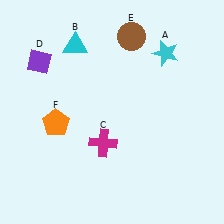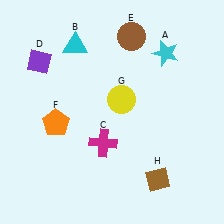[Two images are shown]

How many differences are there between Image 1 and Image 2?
There are 2 differences between the two images.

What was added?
A yellow circle (G), a brown diamond (H) were added in Image 2.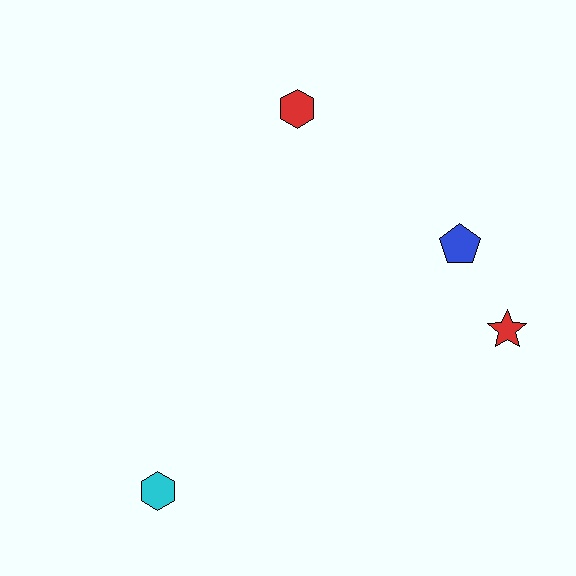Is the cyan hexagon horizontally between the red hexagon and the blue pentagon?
No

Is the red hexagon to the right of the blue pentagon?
No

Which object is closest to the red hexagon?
The blue pentagon is closest to the red hexagon.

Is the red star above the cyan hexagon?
Yes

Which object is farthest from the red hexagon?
The cyan hexagon is farthest from the red hexagon.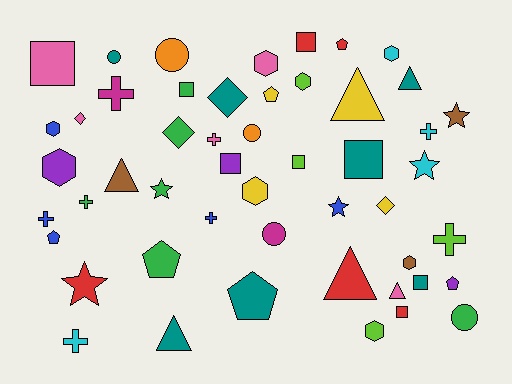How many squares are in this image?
There are 8 squares.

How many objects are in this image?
There are 50 objects.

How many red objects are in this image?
There are 5 red objects.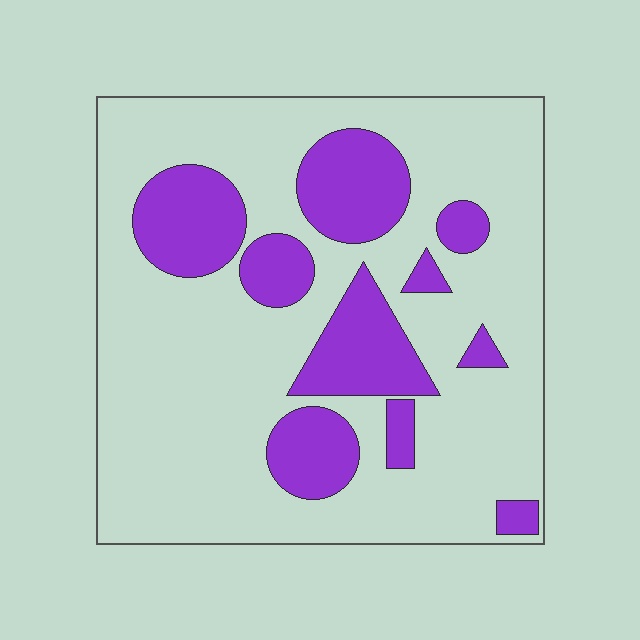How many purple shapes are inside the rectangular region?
10.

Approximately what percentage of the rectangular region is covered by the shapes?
Approximately 25%.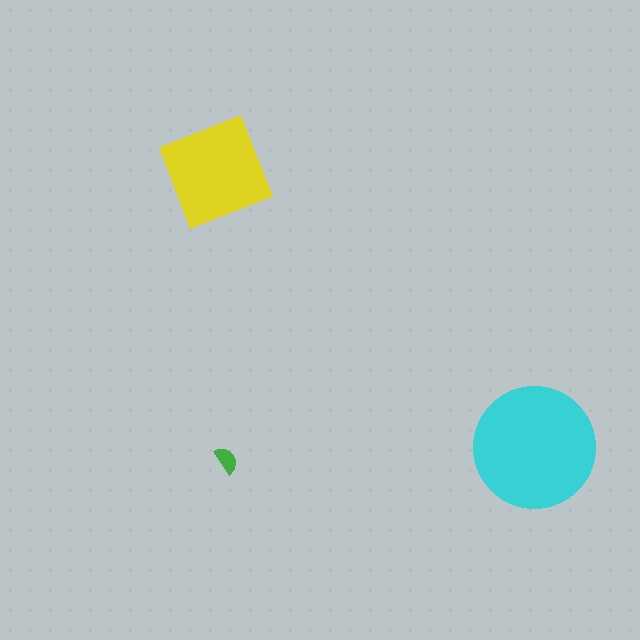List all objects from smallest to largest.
The green semicircle, the yellow diamond, the cyan circle.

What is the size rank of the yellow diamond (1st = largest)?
2nd.